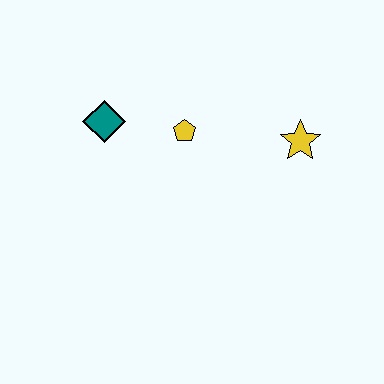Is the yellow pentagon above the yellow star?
Yes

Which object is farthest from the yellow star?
The teal diamond is farthest from the yellow star.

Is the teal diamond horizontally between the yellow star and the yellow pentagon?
No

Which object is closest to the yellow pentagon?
The teal diamond is closest to the yellow pentagon.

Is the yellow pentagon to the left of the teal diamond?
No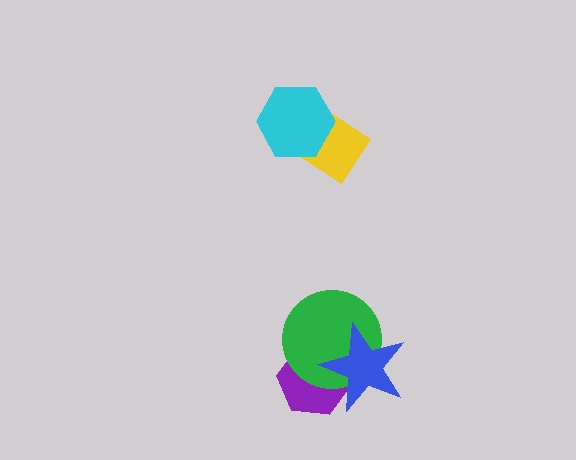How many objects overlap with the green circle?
2 objects overlap with the green circle.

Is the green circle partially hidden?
Yes, it is partially covered by another shape.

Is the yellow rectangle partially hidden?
Yes, it is partially covered by another shape.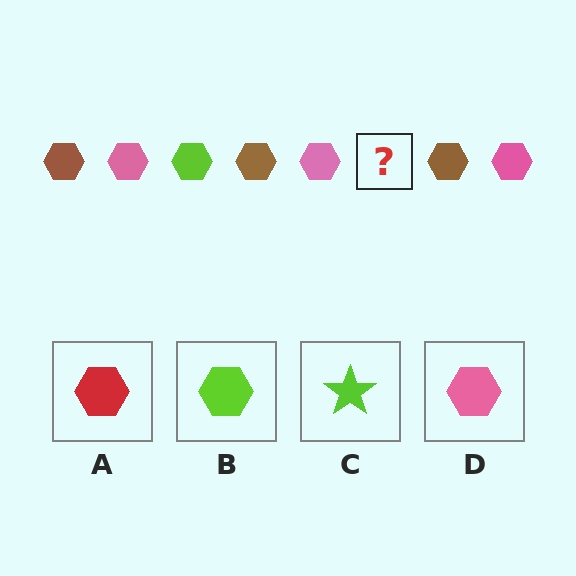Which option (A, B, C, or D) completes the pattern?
B.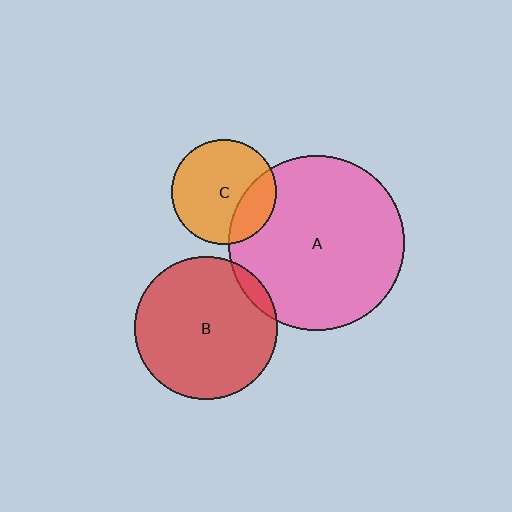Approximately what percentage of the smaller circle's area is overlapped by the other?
Approximately 5%.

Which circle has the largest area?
Circle A (pink).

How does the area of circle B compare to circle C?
Approximately 1.9 times.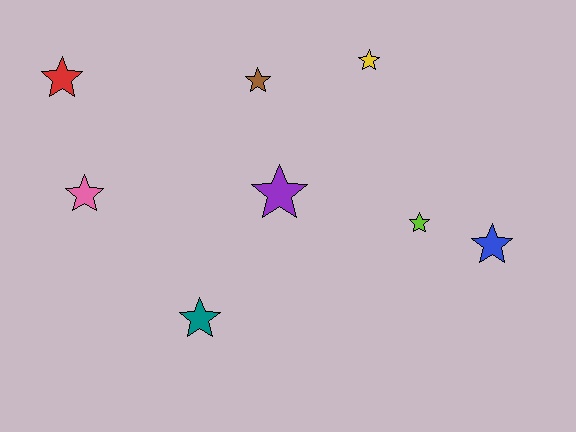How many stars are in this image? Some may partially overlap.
There are 8 stars.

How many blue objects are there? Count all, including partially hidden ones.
There is 1 blue object.